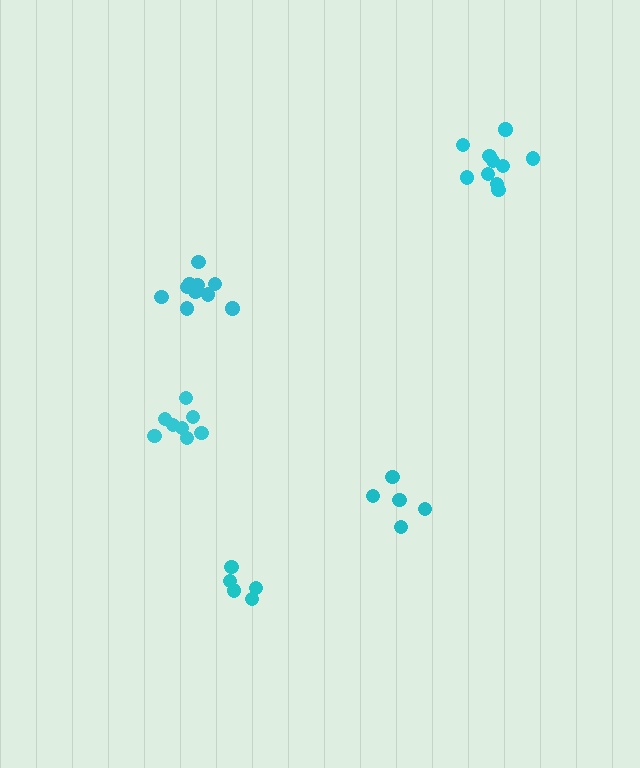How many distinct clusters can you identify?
There are 5 distinct clusters.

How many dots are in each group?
Group 1: 5 dots, Group 2: 10 dots, Group 3: 10 dots, Group 4: 5 dots, Group 5: 8 dots (38 total).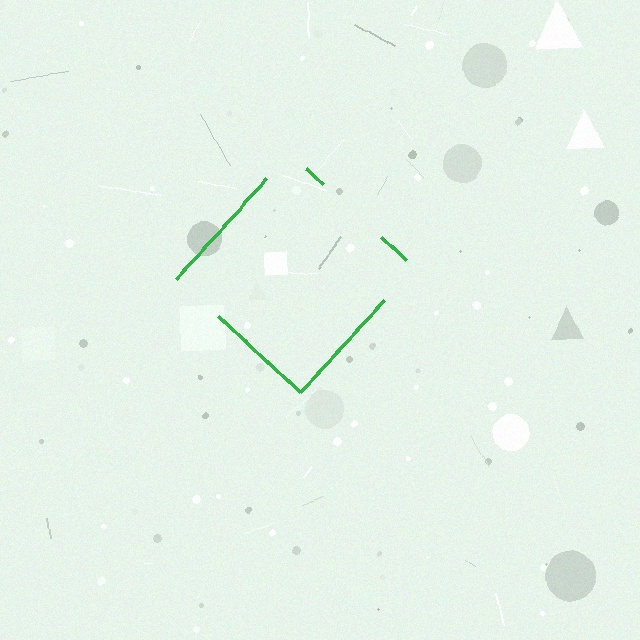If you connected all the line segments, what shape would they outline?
They would outline a diamond.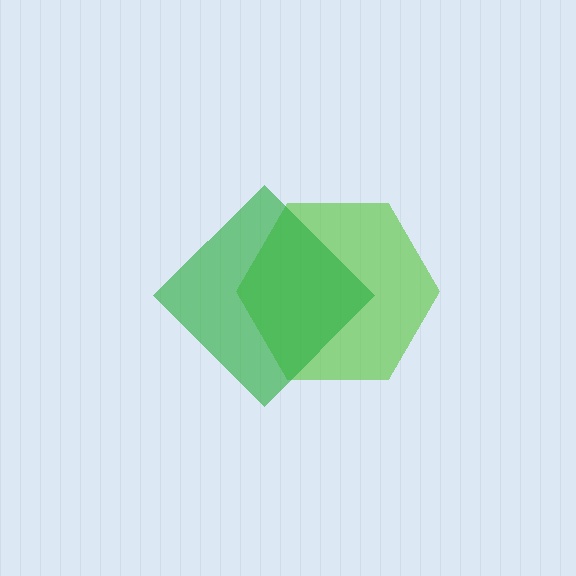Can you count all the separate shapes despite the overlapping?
Yes, there are 2 separate shapes.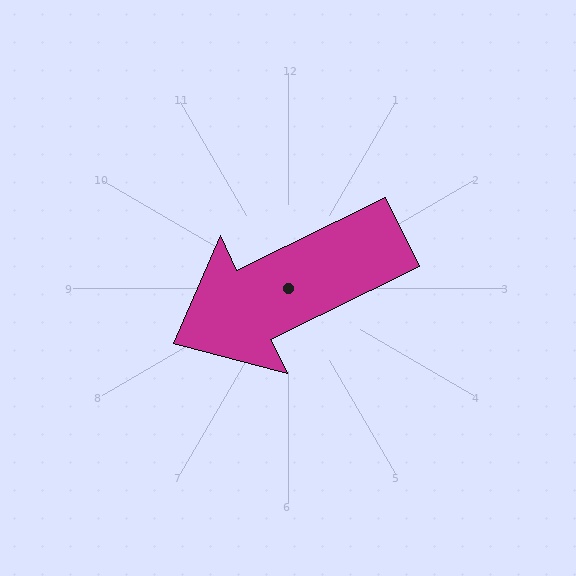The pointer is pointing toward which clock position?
Roughly 8 o'clock.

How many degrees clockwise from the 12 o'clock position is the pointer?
Approximately 244 degrees.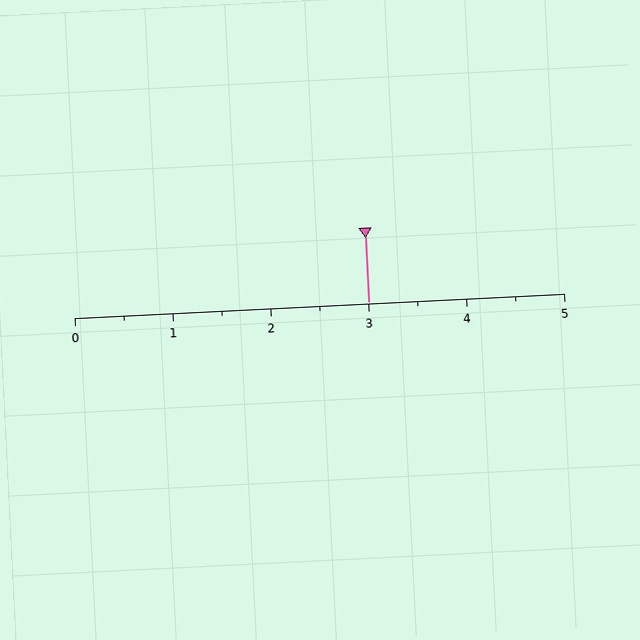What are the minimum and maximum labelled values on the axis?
The axis runs from 0 to 5.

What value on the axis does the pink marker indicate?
The marker indicates approximately 3.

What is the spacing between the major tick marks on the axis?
The major ticks are spaced 1 apart.